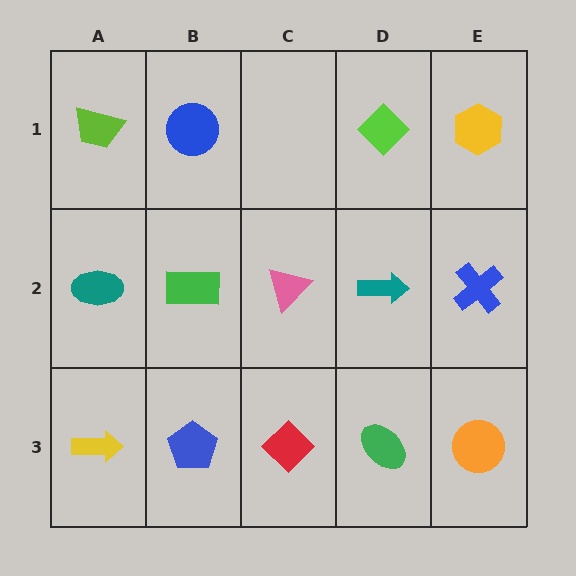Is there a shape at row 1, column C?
No, that cell is empty.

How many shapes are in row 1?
4 shapes.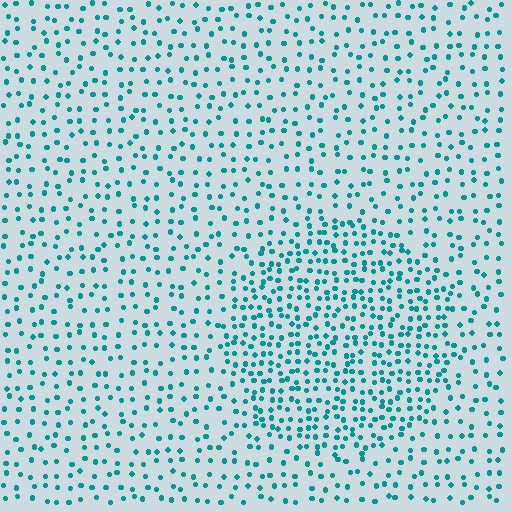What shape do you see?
I see a circle.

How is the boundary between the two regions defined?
The boundary is defined by a change in element density (approximately 1.9x ratio). All elements are the same color, size, and shape.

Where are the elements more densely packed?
The elements are more densely packed inside the circle boundary.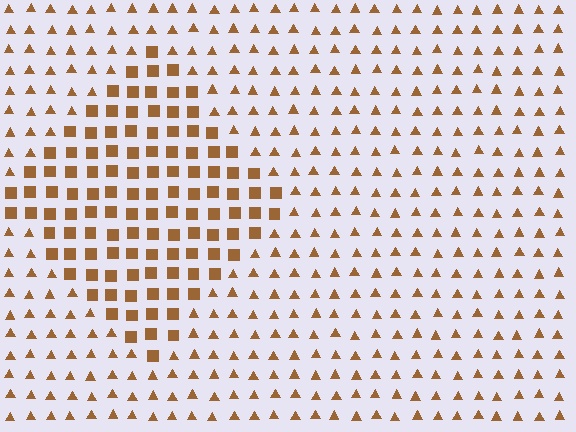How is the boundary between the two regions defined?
The boundary is defined by a change in element shape: squares inside vs. triangles outside. All elements share the same color and spacing.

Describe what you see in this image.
The image is filled with small brown elements arranged in a uniform grid. A diamond-shaped region contains squares, while the surrounding area contains triangles. The boundary is defined purely by the change in element shape.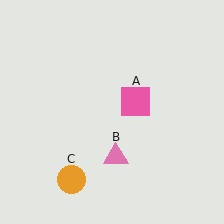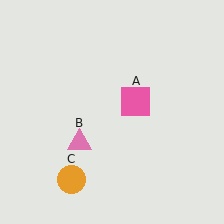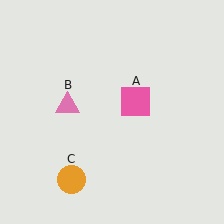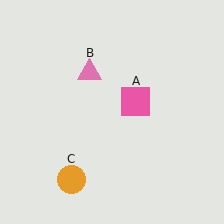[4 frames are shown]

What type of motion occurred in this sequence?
The pink triangle (object B) rotated clockwise around the center of the scene.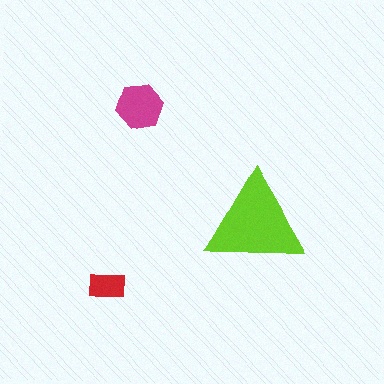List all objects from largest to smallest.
The lime triangle, the magenta hexagon, the red rectangle.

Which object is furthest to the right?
The lime triangle is rightmost.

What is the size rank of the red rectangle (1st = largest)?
3rd.